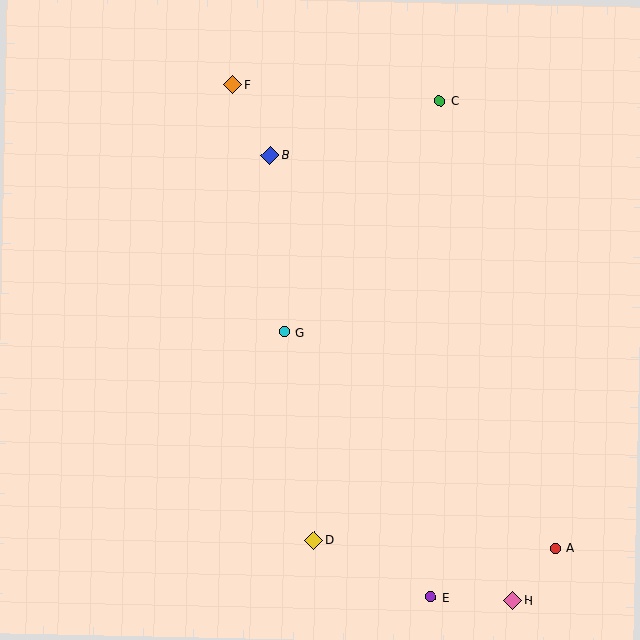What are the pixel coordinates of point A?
Point A is at (555, 548).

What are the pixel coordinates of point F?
Point F is at (233, 85).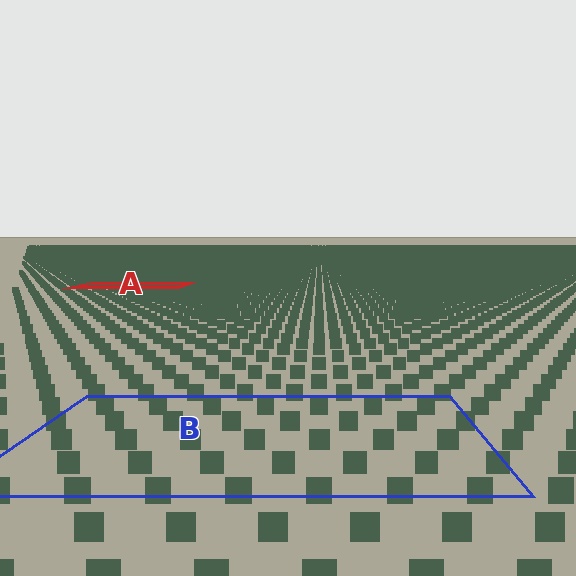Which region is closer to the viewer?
Region B is closer. The texture elements there are larger and more spread out.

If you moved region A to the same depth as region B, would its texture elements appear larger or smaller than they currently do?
They would appear larger. At a closer depth, the same texture elements are projected at a bigger on-screen size.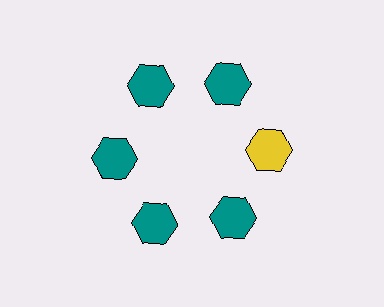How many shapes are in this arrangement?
There are 6 shapes arranged in a ring pattern.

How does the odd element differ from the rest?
It has a different color: yellow instead of teal.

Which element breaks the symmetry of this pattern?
The yellow hexagon at roughly the 3 o'clock position breaks the symmetry. All other shapes are teal hexagons.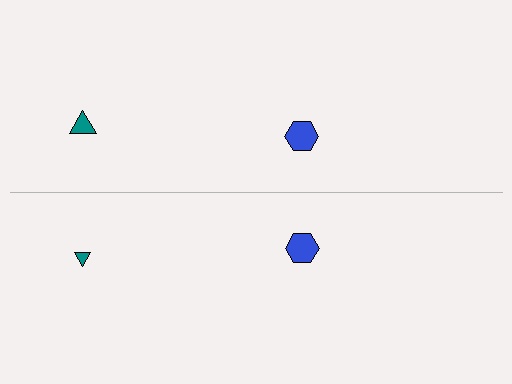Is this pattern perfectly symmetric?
No, the pattern is not perfectly symmetric. The teal triangle on the bottom side has a different size than its mirror counterpart.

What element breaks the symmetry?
The teal triangle on the bottom side has a different size than its mirror counterpart.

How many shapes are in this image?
There are 4 shapes in this image.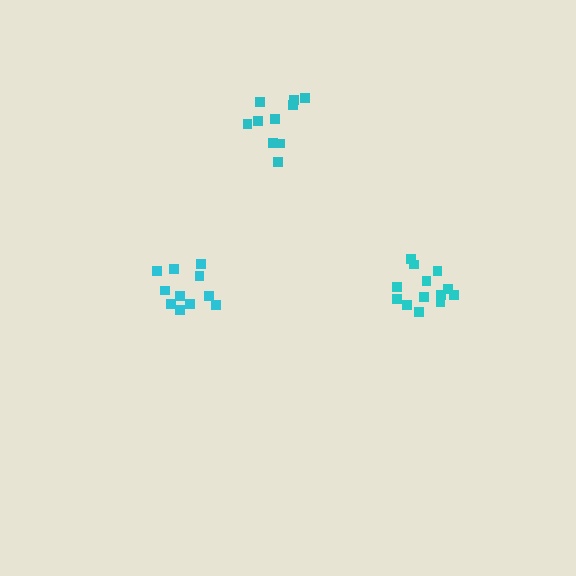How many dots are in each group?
Group 1: 13 dots, Group 2: 11 dots, Group 3: 10 dots (34 total).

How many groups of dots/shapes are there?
There are 3 groups.